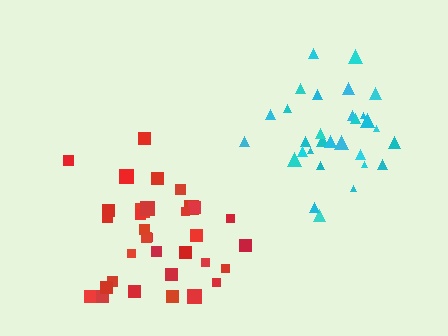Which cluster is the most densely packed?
Cyan.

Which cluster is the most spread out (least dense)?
Red.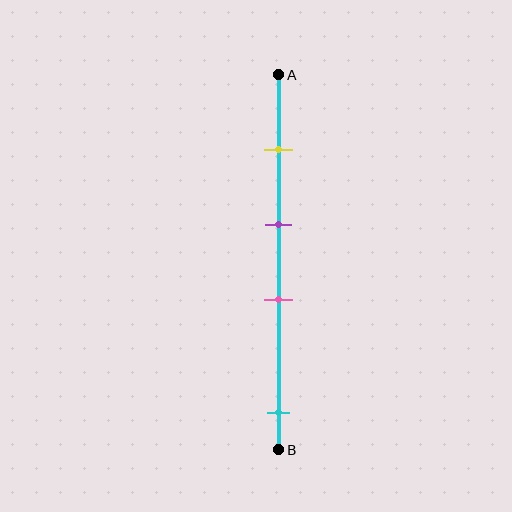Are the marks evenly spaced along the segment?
No, the marks are not evenly spaced.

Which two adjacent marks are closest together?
The purple and pink marks are the closest adjacent pair.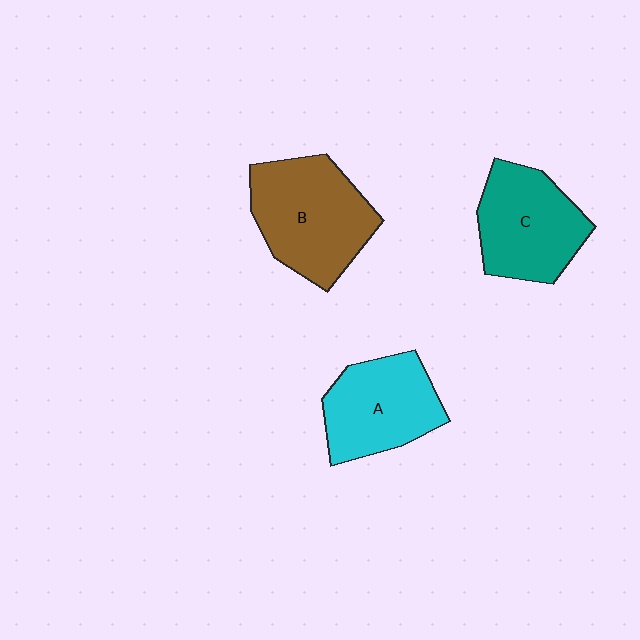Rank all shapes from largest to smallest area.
From largest to smallest: B (brown), C (teal), A (cyan).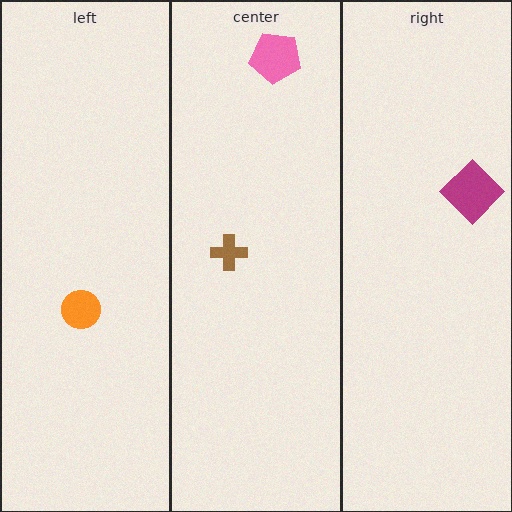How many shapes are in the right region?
1.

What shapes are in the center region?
The pink pentagon, the brown cross.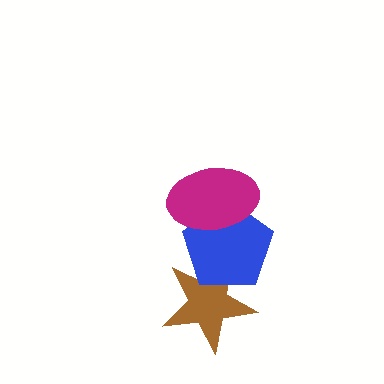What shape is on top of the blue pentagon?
The magenta ellipse is on top of the blue pentagon.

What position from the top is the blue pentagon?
The blue pentagon is 2nd from the top.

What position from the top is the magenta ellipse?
The magenta ellipse is 1st from the top.